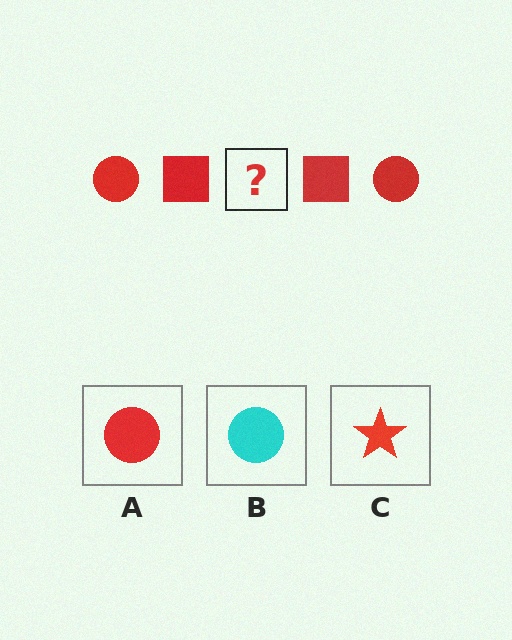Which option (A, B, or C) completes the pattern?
A.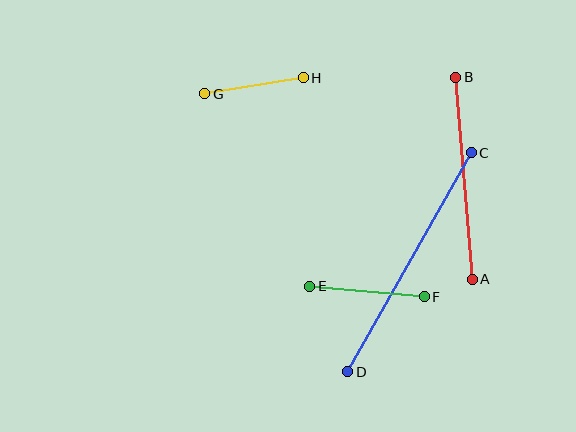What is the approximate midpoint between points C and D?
The midpoint is at approximately (409, 262) pixels.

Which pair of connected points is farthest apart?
Points C and D are farthest apart.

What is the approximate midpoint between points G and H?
The midpoint is at approximately (254, 86) pixels.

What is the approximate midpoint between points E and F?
The midpoint is at approximately (367, 292) pixels.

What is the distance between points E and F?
The distance is approximately 115 pixels.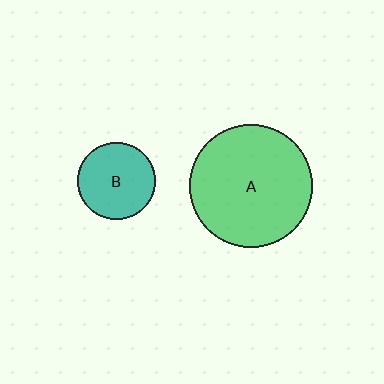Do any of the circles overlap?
No, none of the circles overlap.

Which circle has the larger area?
Circle A (green).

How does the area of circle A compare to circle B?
Approximately 2.5 times.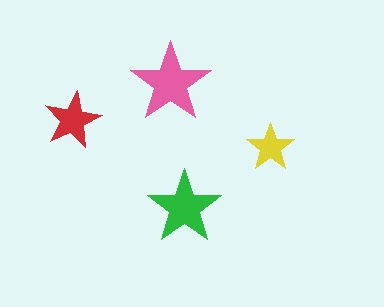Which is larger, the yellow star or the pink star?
The pink one.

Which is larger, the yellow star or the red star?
The red one.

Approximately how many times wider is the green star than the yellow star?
About 1.5 times wider.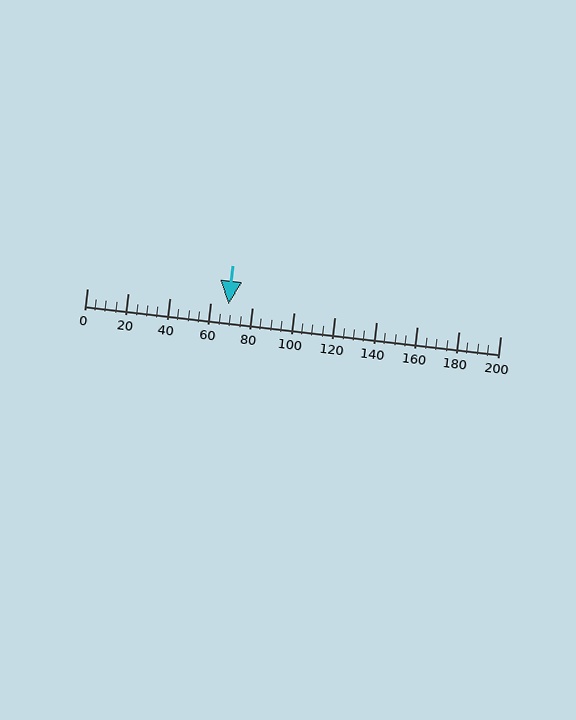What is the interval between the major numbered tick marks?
The major tick marks are spaced 20 units apart.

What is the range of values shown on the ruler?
The ruler shows values from 0 to 200.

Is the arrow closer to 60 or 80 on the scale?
The arrow is closer to 60.